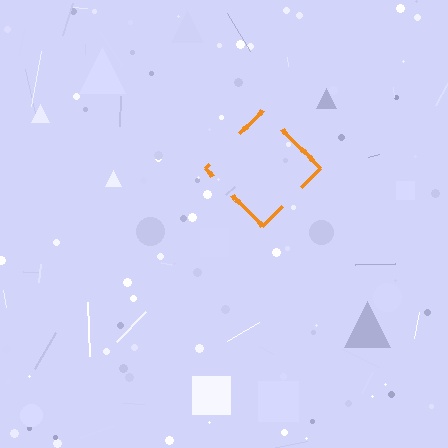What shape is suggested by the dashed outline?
The dashed outline suggests a diamond.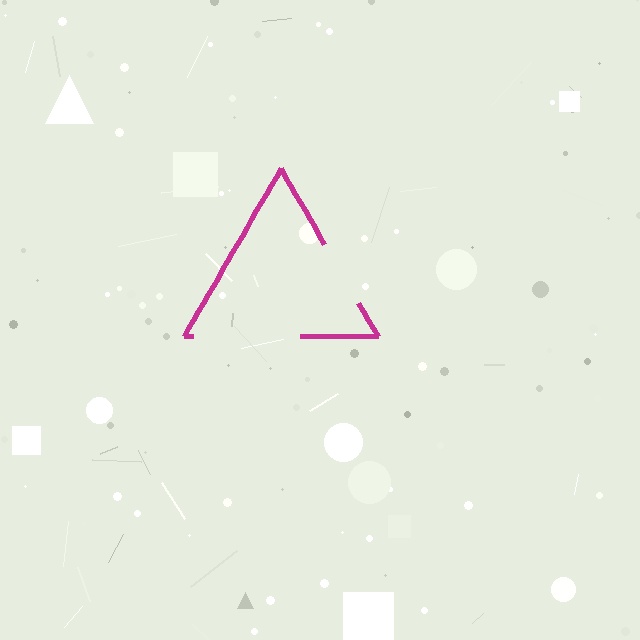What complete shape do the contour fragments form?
The contour fragments form a triangle.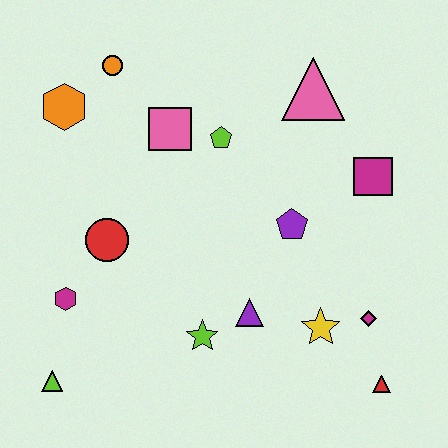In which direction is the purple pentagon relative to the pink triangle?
The purple pentagon is below the pink triangle.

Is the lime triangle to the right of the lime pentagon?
No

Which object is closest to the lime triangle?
The magenta hexagon is closest to the lime triangle.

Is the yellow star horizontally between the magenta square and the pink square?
Yes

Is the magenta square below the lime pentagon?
Yes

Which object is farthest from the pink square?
The red triangle is farthest from the pink square.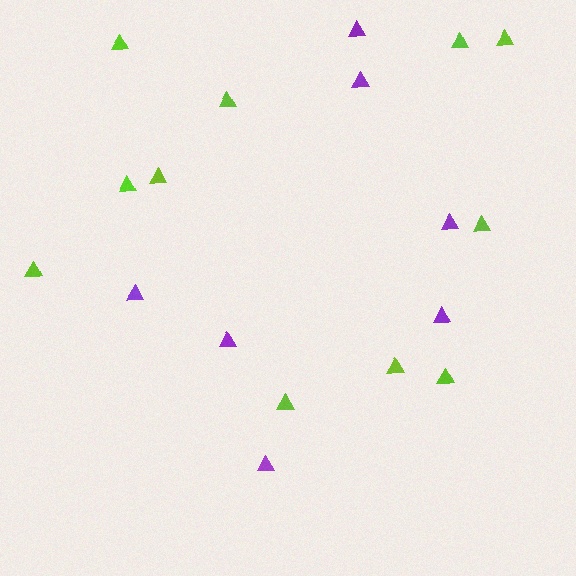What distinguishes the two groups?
There are 2 groups: one group of lime triangles (11) and one group of purple triangles (7).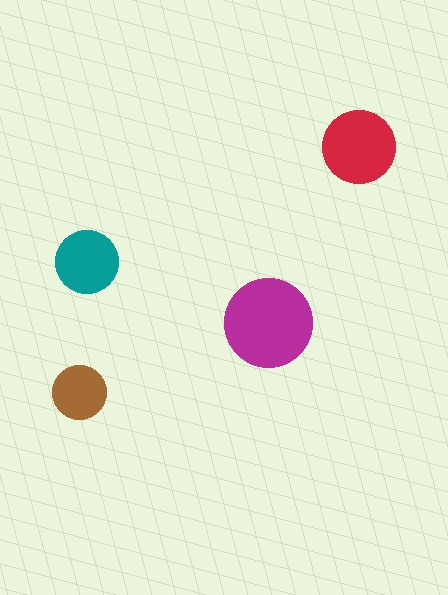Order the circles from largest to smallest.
the magenta one, the red one, the teal one, the brown one.